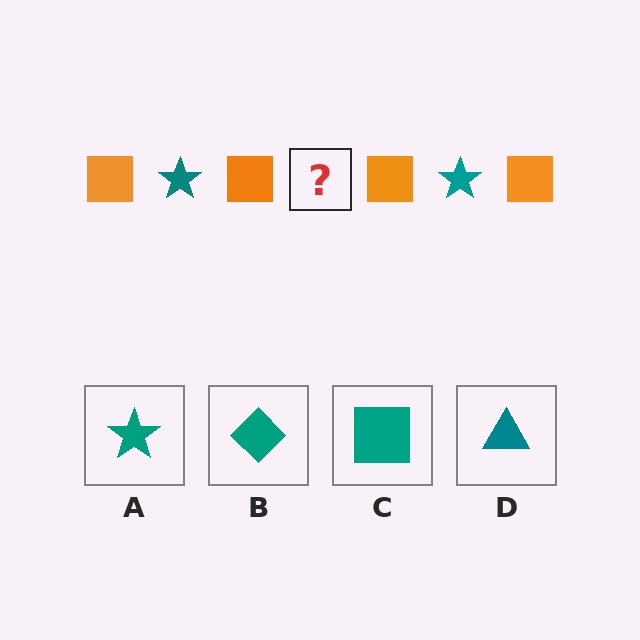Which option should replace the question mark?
Option A.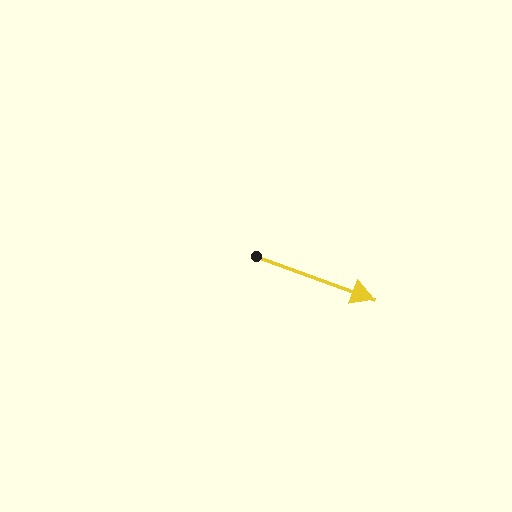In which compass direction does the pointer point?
East.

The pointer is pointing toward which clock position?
Roughly 4 o'clock.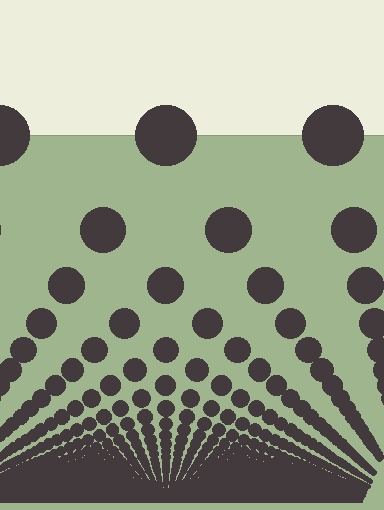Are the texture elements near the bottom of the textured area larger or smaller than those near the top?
Smaller. The gradient is inverted — elements near the bottom are smaller and denser.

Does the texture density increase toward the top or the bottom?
Density increases toward the bottom.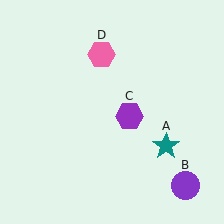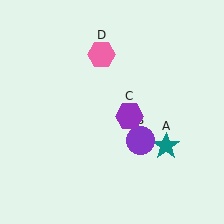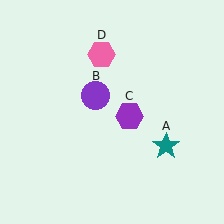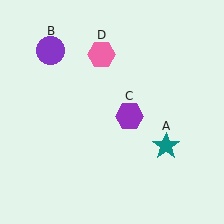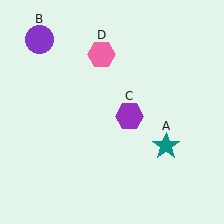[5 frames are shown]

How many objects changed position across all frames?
1 object changed position: purple circle (object B).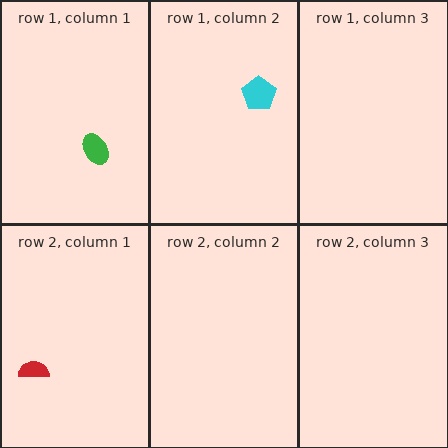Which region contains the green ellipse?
The row 1, column 1 region.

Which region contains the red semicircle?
The row 2, column 1 region.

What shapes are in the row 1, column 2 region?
The cyan pentagon.